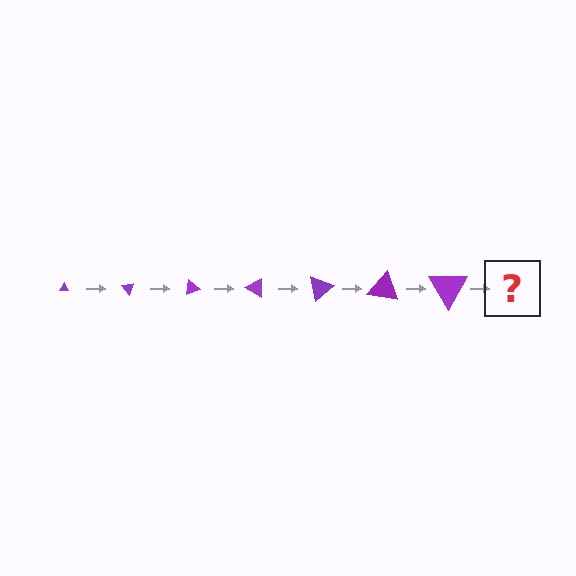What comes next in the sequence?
The next element should be a triangle, larger than the previous one and rotated 350 degrees from the start.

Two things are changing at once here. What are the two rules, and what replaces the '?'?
The two rules are that the triangle grows larger each step and it rotates 50 degrees each step. The '?' should be a triangle, larger than the previous one and rotated 350 degrees from the start.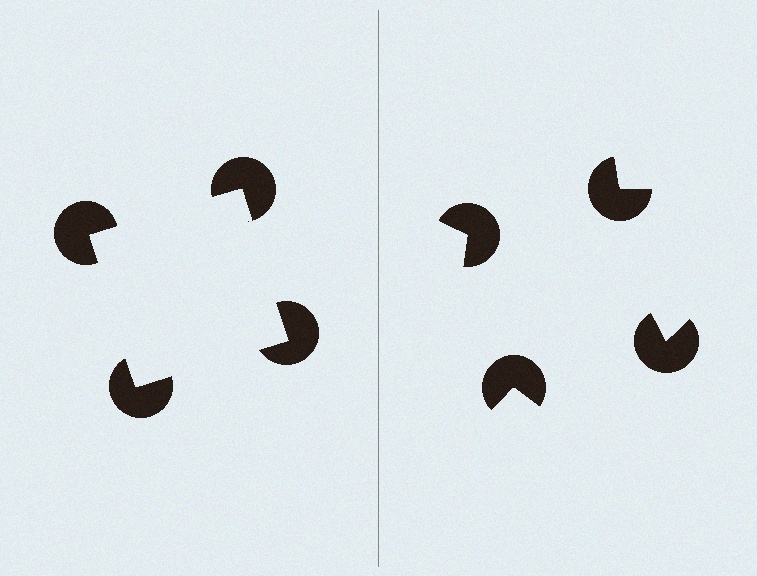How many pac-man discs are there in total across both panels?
8 — 4 on each side.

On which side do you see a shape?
An illusory square appears on the left side. On the right side the wedge cuts are rotated, so no coherent shape forms.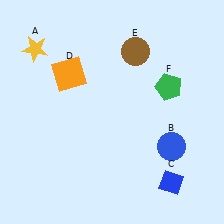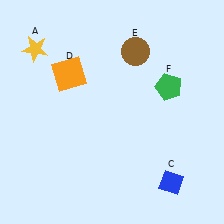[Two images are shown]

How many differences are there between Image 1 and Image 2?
There is 1 difference between the two images.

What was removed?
The blue circle (B) was removed in Image 2.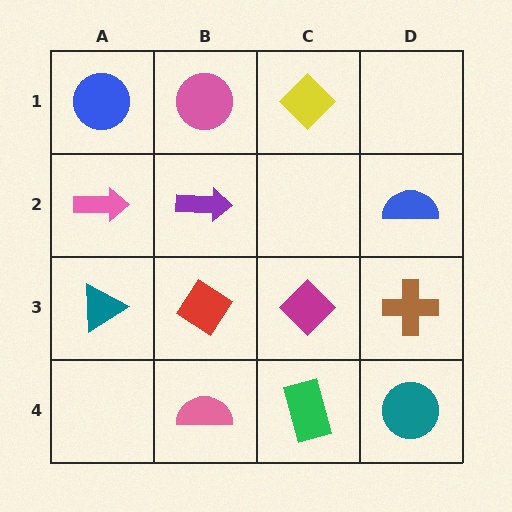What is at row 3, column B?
A red diamond.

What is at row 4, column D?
A teal circle.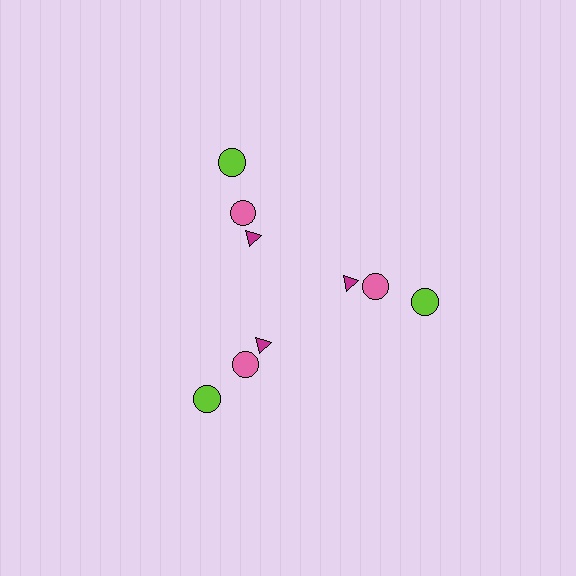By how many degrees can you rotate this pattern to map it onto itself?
The pattern maps onto itself every 120 degrees of rotation.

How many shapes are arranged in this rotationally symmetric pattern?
There are 9 shapes, arranged in 3 groups of 3.